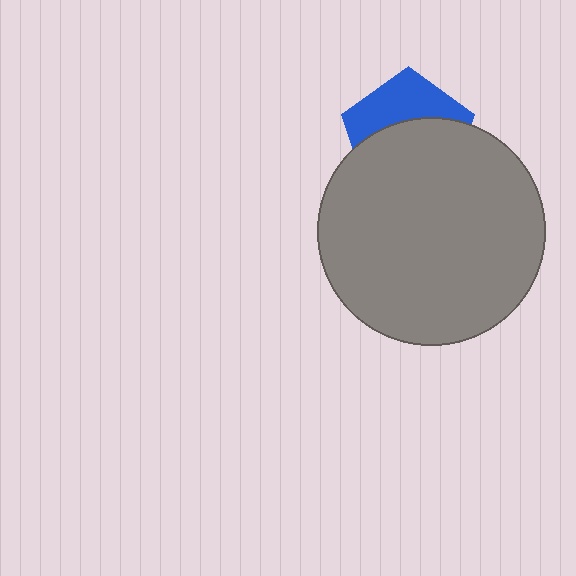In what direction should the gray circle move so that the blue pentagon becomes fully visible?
The gray circle should move down. That is the shortest direction to clear the overlap and leave the blue pentagon fully visible.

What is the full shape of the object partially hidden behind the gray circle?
The partially hidden object is a blue pentagon.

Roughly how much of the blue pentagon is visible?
A small part of it is visible (roughly 39%).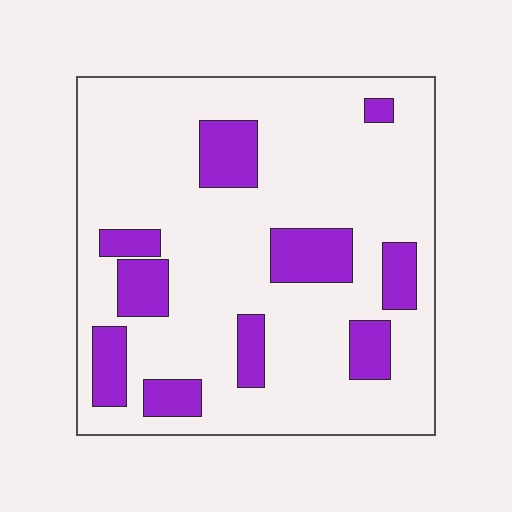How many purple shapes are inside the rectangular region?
10.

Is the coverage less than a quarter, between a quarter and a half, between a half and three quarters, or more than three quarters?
Less than a quarter.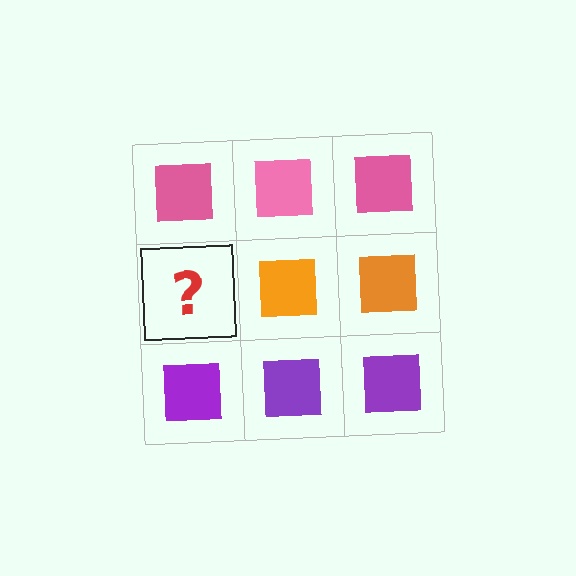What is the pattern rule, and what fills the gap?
The rule is that each row has a consistent color. The gap should be filled with an orange square.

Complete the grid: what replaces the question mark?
The question mark should be replaced with an orange square.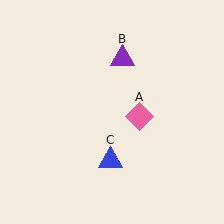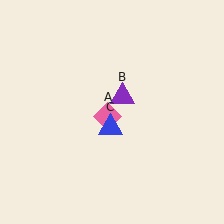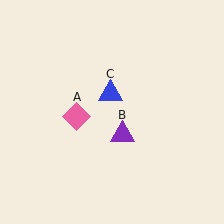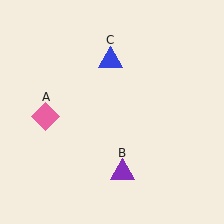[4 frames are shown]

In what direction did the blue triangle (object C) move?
The blue triangle (object C) moved up.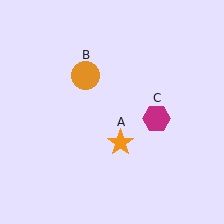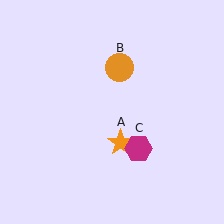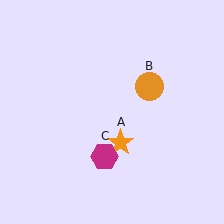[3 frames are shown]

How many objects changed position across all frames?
2 objects changed position: orange circle (object B), magenta hexagon (object C).